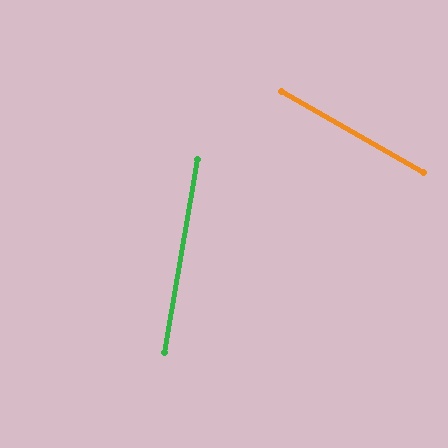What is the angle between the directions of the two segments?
Approximately 70 degrees.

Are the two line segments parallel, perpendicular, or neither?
Neither parallel nor perpendicular — they differ by about 70°.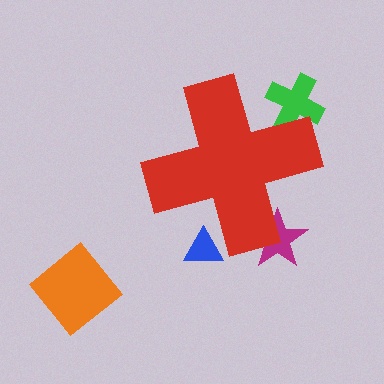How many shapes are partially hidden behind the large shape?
3 shapes are partially hidden.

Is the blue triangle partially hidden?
Yes, the blue triangle is partially hidden behind the red cross.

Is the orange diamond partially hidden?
No, the orange diamond is fully visible.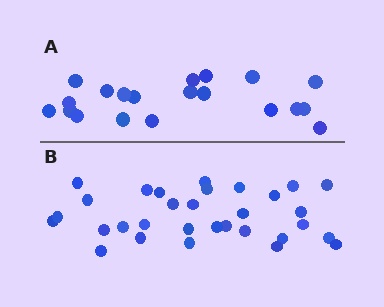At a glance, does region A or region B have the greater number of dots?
Region B (the bottom region) has more dots.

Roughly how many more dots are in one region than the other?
Region B has roughly 12 or so more dots than region A.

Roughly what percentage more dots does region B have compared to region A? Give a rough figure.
About 55% more.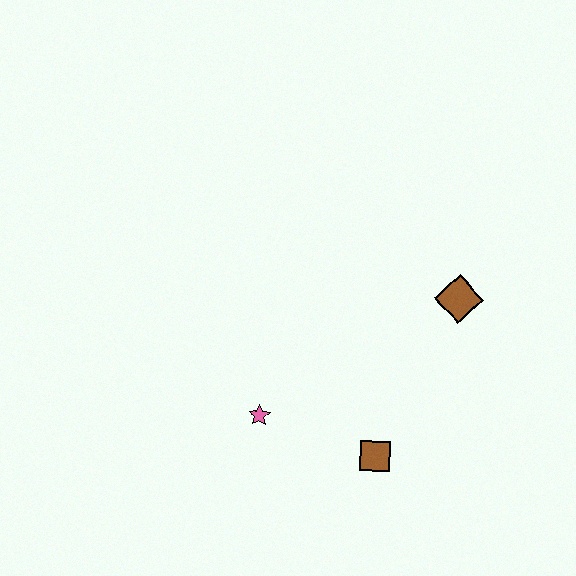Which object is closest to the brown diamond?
The brown square is closest to the brown diamond.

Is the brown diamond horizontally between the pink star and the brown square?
No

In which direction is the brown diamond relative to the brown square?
The brown diamond is above the brown square.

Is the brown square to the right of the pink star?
Yes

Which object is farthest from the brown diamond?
The pink star is farthest from the brown diamond.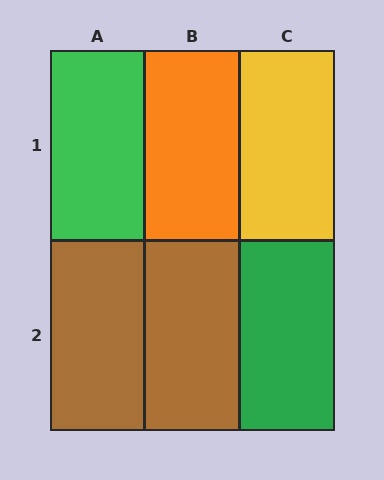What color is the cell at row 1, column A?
Green.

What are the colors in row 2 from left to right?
Brown, brown, green.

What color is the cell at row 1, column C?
Yellow.